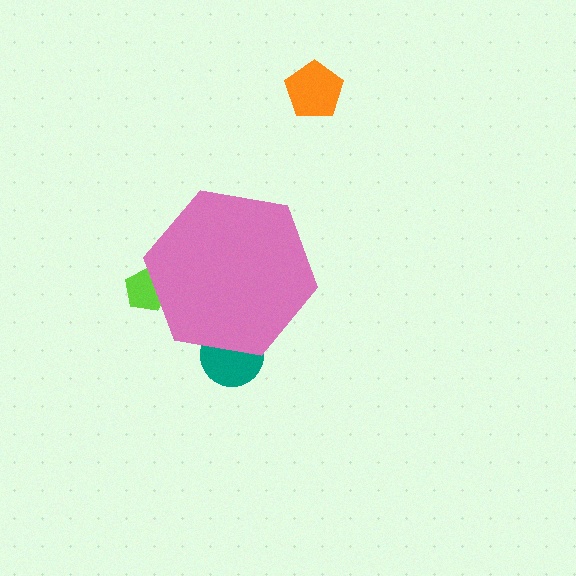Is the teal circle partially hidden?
Yes, the teal circle is partially hidden behind the pink hexagon.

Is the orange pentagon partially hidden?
No, the orange pentagon is fully visible.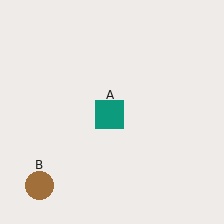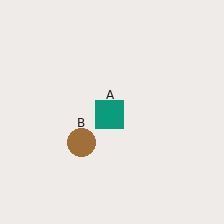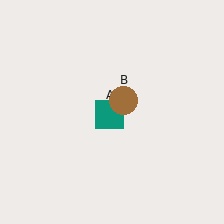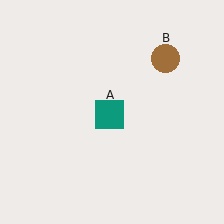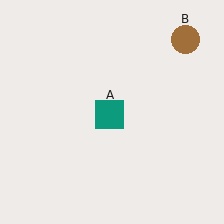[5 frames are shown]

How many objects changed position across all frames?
1 object changed position: brown circle (object B).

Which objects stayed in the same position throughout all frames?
Teal square (object A) remained stationary.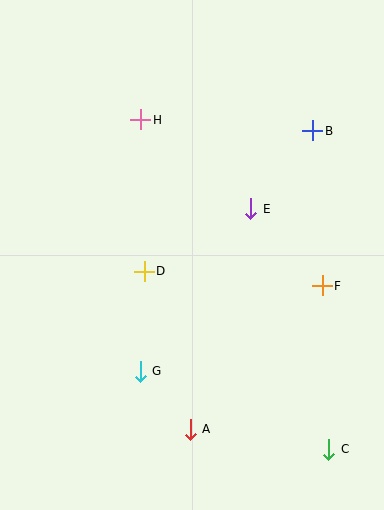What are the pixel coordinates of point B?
Point B is at (313, 131).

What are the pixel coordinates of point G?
Point G is at (140, 371).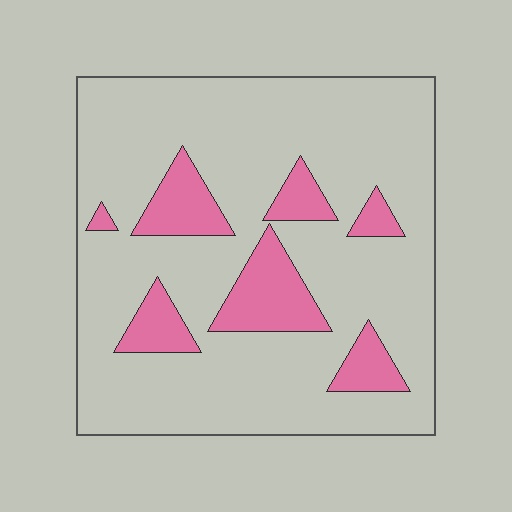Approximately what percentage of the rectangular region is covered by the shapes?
Approximately 20%.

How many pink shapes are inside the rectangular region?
7.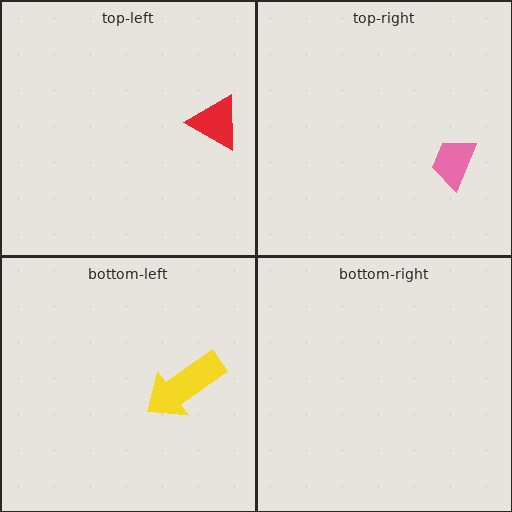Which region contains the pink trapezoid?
The top-right region.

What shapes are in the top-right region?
The pink trapezoid.